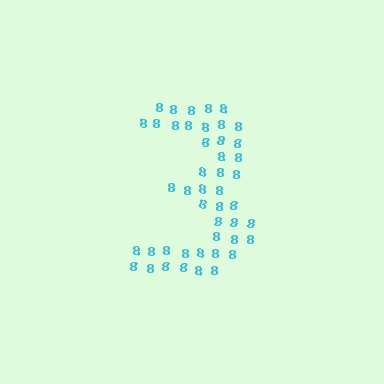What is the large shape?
The large shape is the digit 3.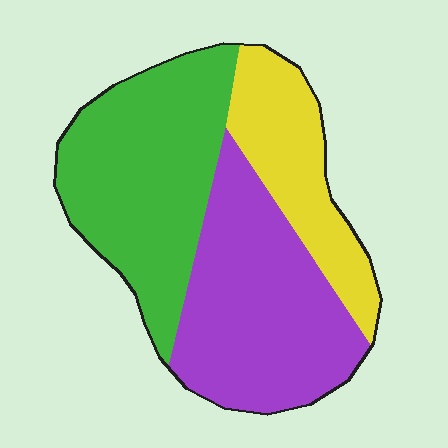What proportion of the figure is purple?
Purple takes up about three eighths (3/8) of the figure.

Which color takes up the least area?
Yellow, at roughly 20%.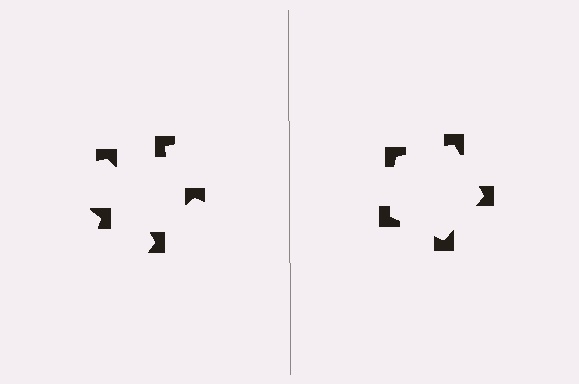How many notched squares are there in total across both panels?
10 — 5 on each side.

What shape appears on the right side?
An illusory pentagon.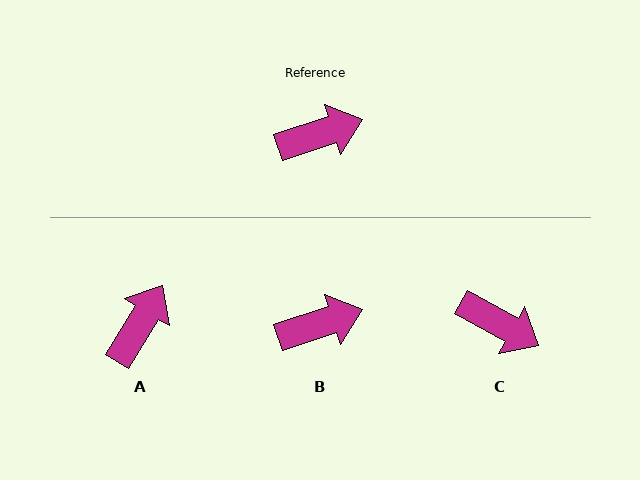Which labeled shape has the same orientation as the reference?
B.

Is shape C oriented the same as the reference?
No, it is off by about 48 degrees.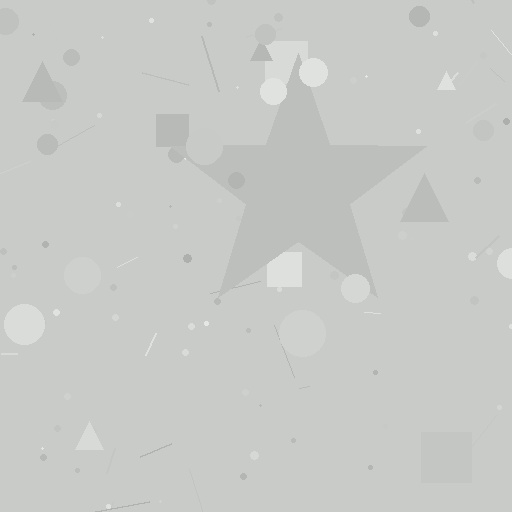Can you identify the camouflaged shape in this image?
The camouflaged shape is a star.